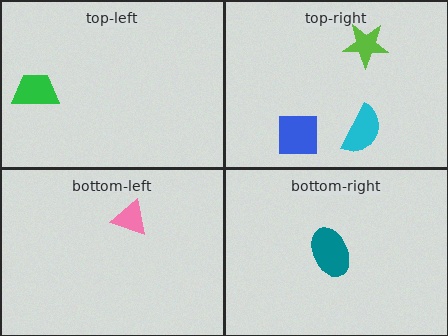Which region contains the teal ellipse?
The bottom-right region.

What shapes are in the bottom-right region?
The teal ellipse.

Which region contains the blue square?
The top-right region.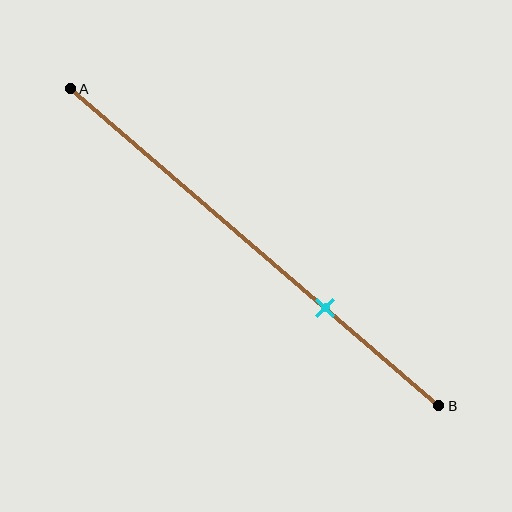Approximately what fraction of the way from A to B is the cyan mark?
The cyan mark is approximately 70% of the way from A to B.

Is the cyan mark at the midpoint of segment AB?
No, the mark is at about 70% from A, not at the 50% midpoint.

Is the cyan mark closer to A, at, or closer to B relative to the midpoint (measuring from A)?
The cyan mark is closer to point B than the midpoint of segment AB.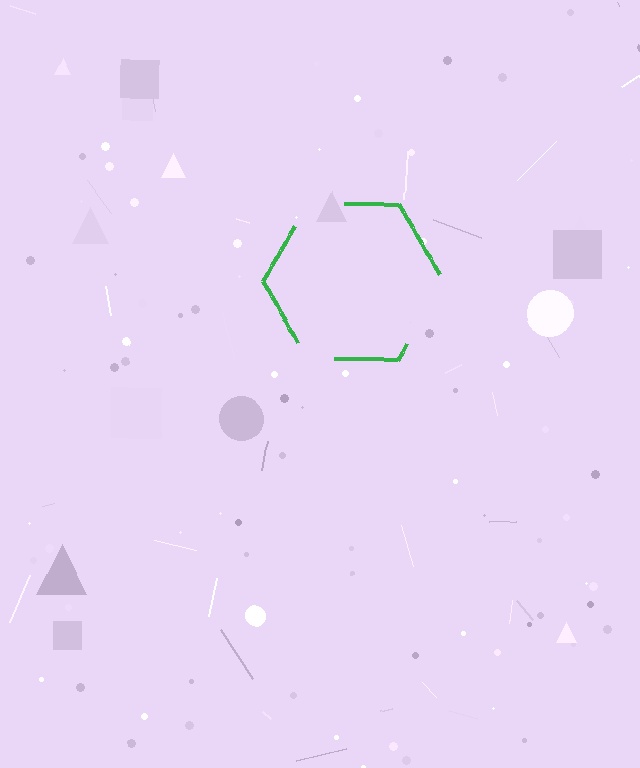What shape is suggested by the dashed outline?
The dashed outline suggests a hexagon.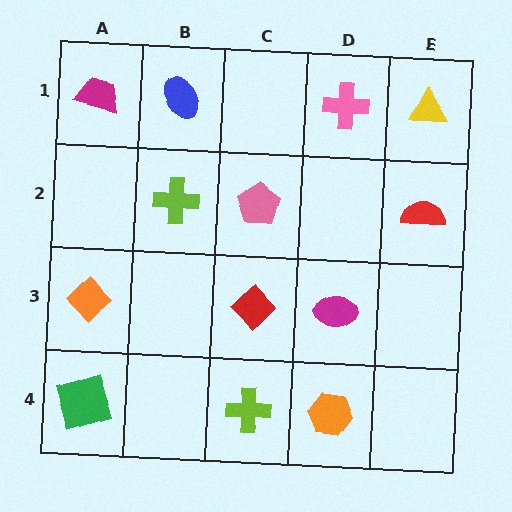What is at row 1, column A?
A magenta trapezoid.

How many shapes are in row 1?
4 shapes.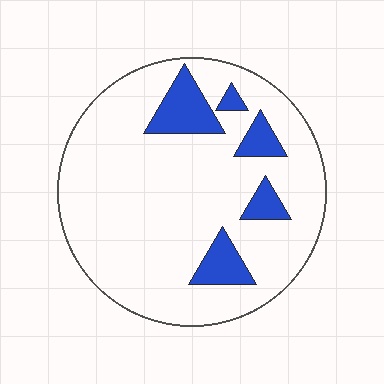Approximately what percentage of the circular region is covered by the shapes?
Approximately 15%.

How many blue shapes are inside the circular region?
5.